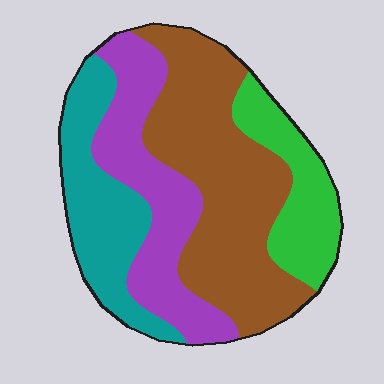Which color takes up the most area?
Brown, at roughly 40%.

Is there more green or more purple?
Purple.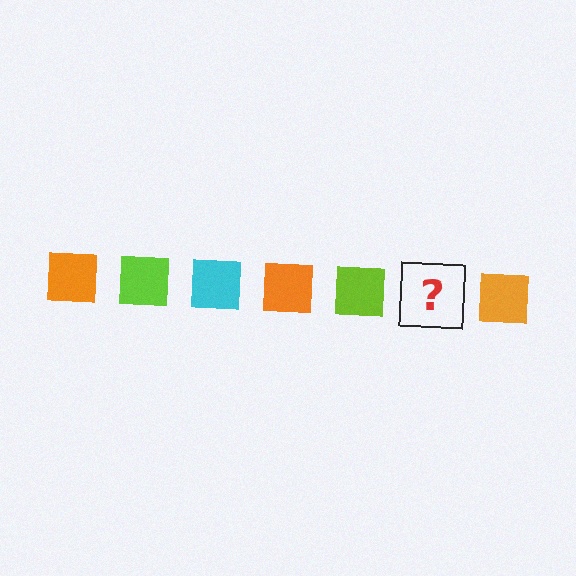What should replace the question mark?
The question mark should be replaced with a cyan square.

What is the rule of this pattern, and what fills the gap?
The rule is that the pattern cycles through orange, lime, cyan squares. The gap should be filled with a cyan square.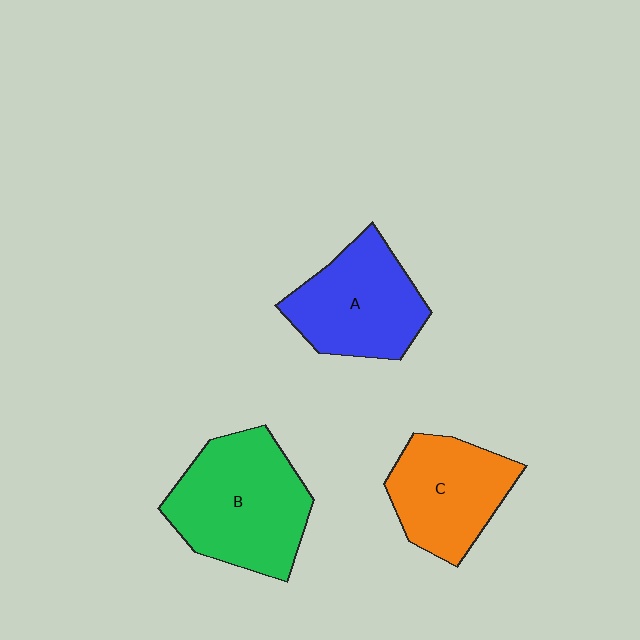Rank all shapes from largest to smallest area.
From largest to smallest: B (green), A (blue), C (orange).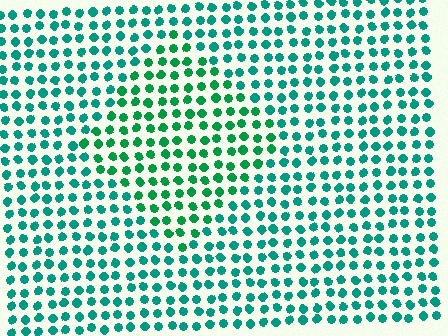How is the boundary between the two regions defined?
The boundary is defined purely by a slight shift in hue (about 25 degrees). Spacing, size, and orientation are identical on both sides.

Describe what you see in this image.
The image is filled with small teal elements in a uniform arrangement. A diamond-shaped region is visible where the elements are tinted to a slightly different hue, forming a subtle color boundary.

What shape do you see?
I see a diamond.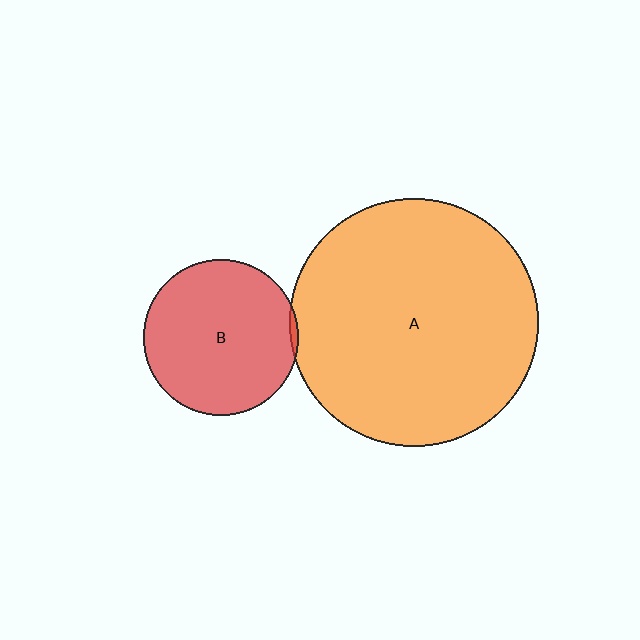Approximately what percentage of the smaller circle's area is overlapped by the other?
Approximately 5%.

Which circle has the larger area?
Circle A (orange).